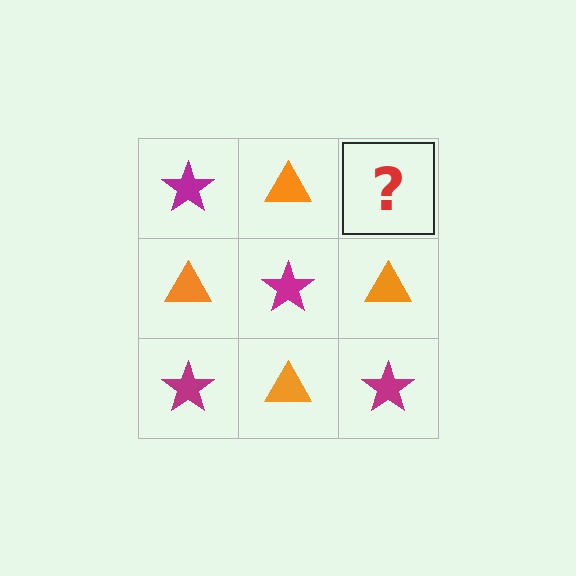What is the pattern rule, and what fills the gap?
The rule is that it alternates magenta star and orange triangle in a checkerboard pattern. The gap should be filled with a magenta star.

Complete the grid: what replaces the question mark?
The question mark should be replaced with a magenta star.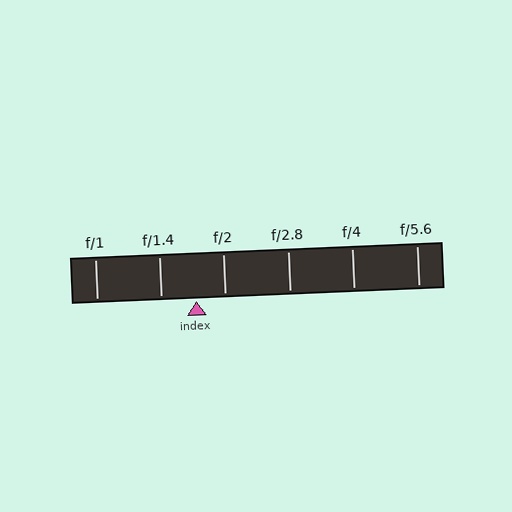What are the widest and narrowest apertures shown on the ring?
The widest aperture shown is f/1 and the narrowest is f/5.6.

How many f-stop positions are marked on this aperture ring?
There are 6 f-stop positions marked.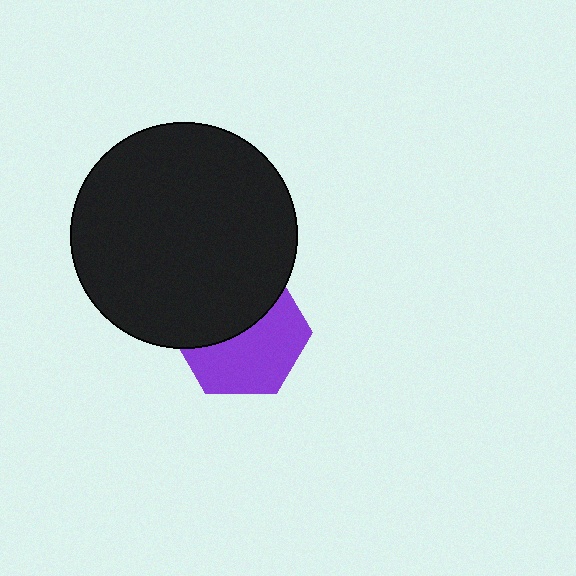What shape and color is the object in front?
The object in front is a black circle.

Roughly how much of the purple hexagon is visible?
About half of it is visible (roughly 55%).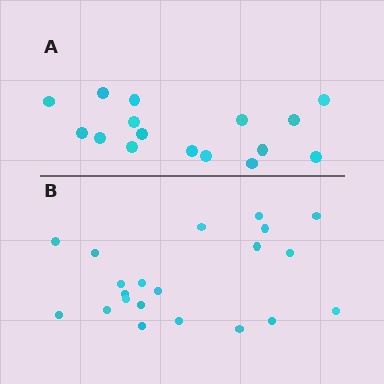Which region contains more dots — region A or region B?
Region B (the bottom region) has more dots.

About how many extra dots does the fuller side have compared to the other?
Region B has about 5 more dots than region A.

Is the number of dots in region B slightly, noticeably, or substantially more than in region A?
Region B has noticeably more, but not dramatically so. The ratio is roughly 1.3 to 1.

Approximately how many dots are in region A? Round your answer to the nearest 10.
About 20 dots. (The exact count is 16, which rounds to 20.)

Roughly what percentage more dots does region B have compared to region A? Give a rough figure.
About 30% more.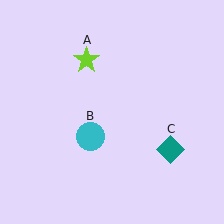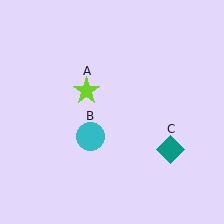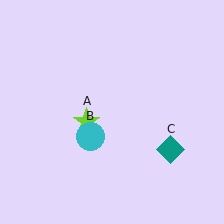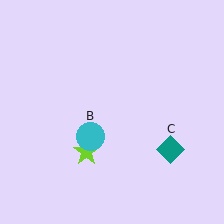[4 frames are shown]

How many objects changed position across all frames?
1 object changed position: lime star (object A).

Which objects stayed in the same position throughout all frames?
Cyan circle (object B) and teal diamond (object C) remained stationary.